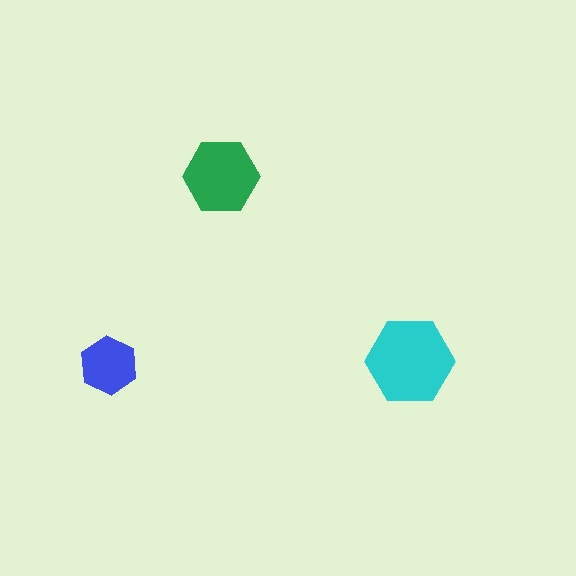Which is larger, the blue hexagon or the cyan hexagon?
The cyan one.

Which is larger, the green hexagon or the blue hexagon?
The green one.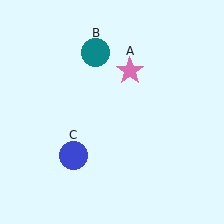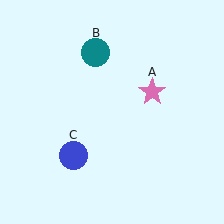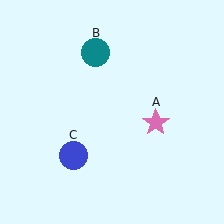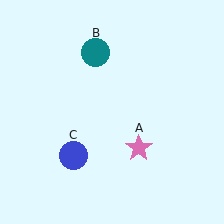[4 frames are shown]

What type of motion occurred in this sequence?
The pink star (object A) rotated clockwise around the center of the scene.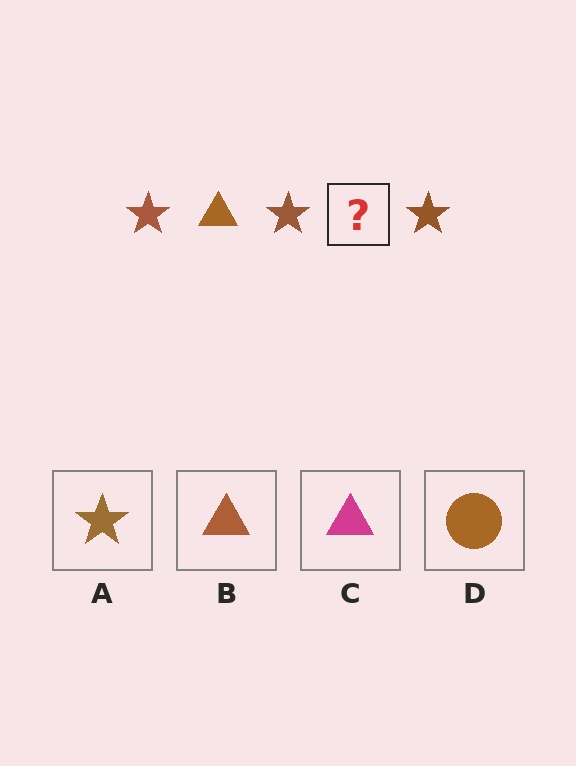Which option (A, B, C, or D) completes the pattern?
B.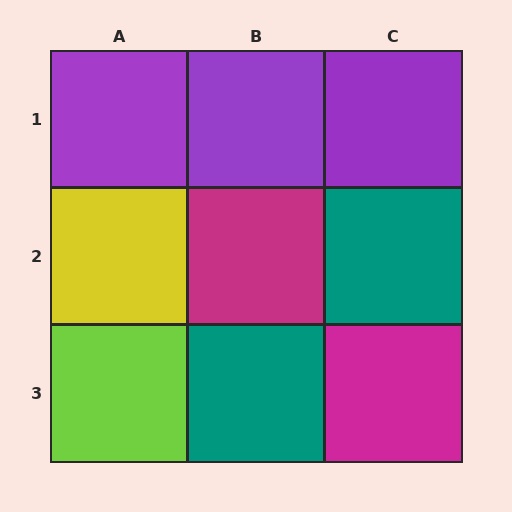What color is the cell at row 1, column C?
Purple.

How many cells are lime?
1 cell is lime.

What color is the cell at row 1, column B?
Purple.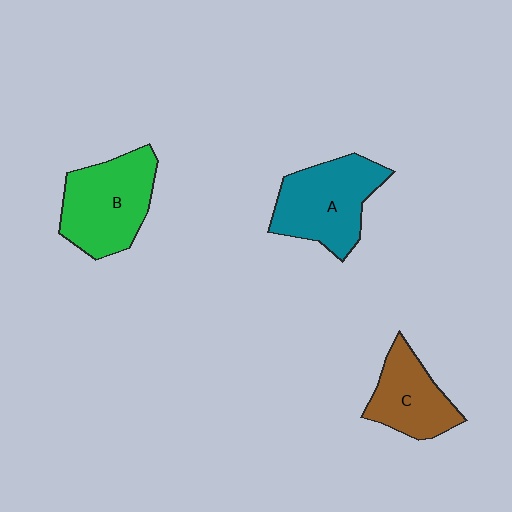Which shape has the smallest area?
Shape C (brown).